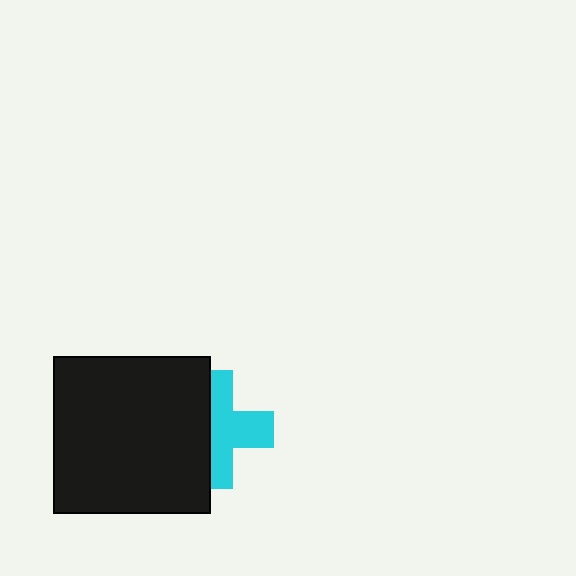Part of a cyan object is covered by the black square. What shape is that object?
It is a cross.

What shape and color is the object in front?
The object in front is a black square.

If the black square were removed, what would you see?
You would see the complete cyan cross.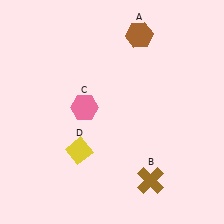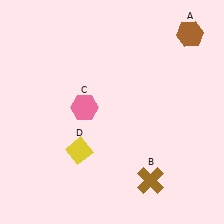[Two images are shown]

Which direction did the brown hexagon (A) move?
The brown hexagon (A) moved right.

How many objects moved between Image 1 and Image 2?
1 object moved between the two images.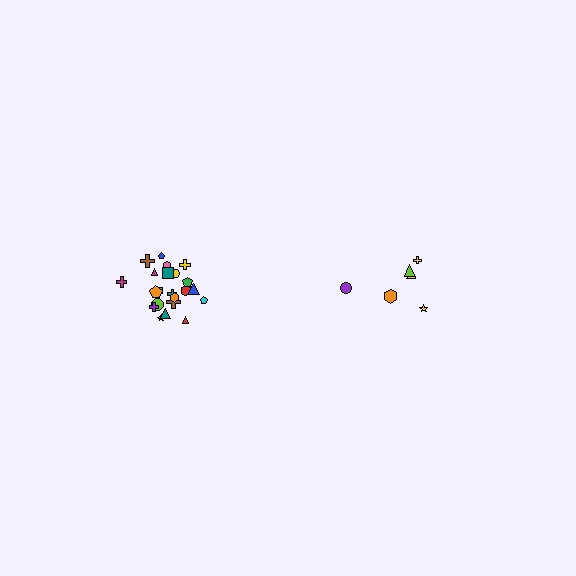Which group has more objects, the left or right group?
The left group.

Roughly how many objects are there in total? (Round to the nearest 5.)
Roughly 30 objects in total.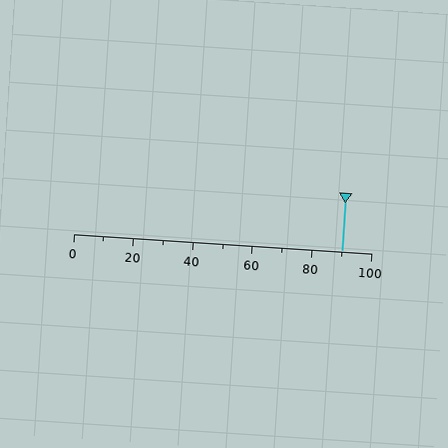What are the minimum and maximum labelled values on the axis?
The axis runs from 0 to 100.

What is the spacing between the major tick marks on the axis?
The major ticks are spaced 20 apart.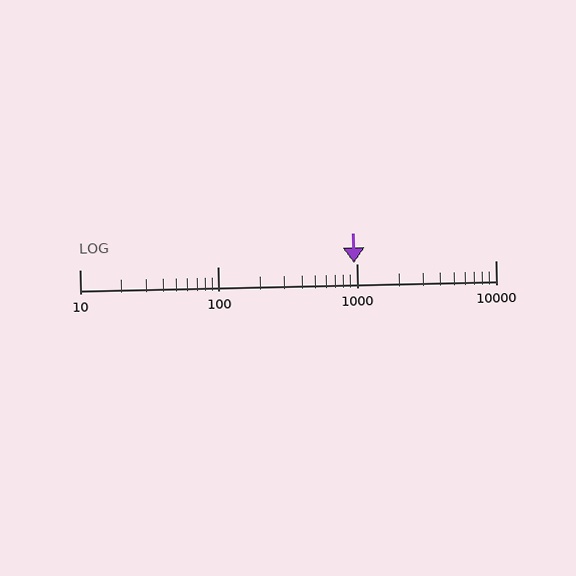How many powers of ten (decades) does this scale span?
The scale spans 3 decades, from 10 to 10000.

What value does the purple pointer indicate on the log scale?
The pointer indicates approximately 950.